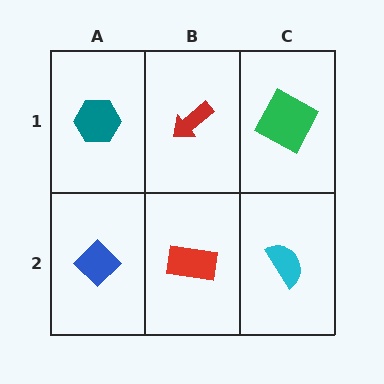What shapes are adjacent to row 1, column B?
A red rectangle (row 2, column B), a teal hexagon (row 1, column A), a green square (row 1, column C).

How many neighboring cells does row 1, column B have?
3.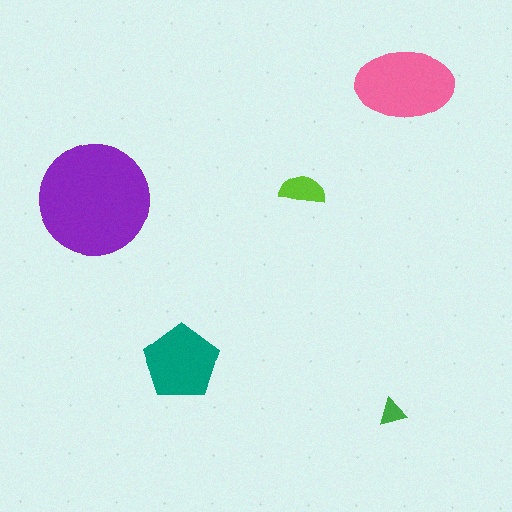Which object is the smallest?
The green triangle.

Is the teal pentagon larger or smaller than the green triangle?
Larger.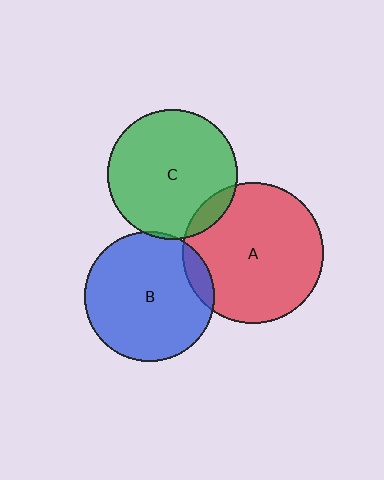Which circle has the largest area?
Circle A (red).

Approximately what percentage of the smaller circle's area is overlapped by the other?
Approximately 10%.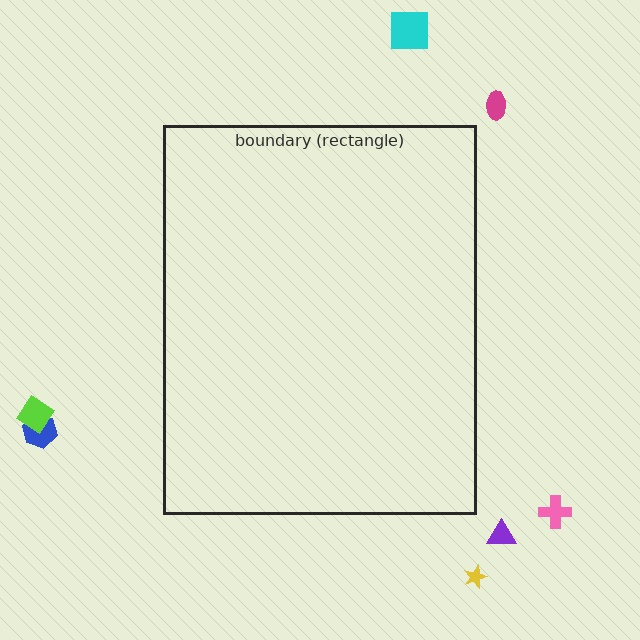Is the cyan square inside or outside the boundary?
Outside.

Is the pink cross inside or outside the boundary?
Outside.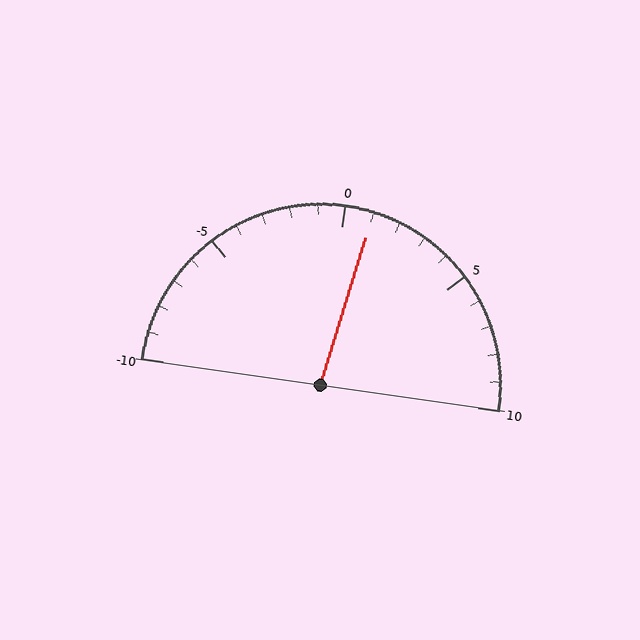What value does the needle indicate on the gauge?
The needle indicates approximately 1.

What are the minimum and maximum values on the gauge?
The gauge ranges from -10 to 10.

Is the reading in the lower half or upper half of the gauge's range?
The reading is in the upper half of the range (-10 to 10).